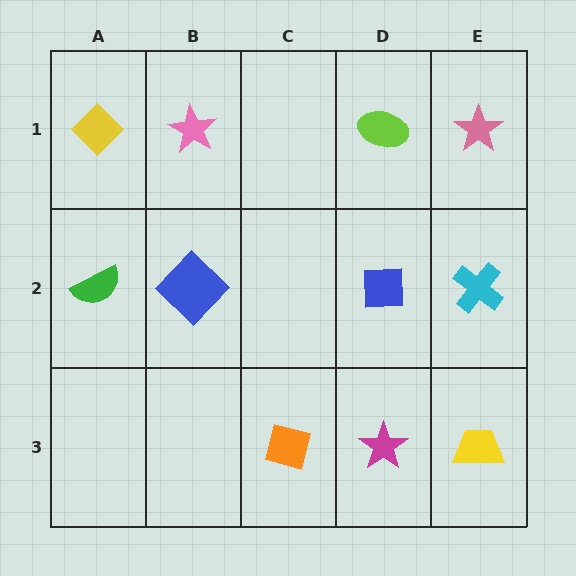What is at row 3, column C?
An orange square.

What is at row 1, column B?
A pink star.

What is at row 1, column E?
A pink star.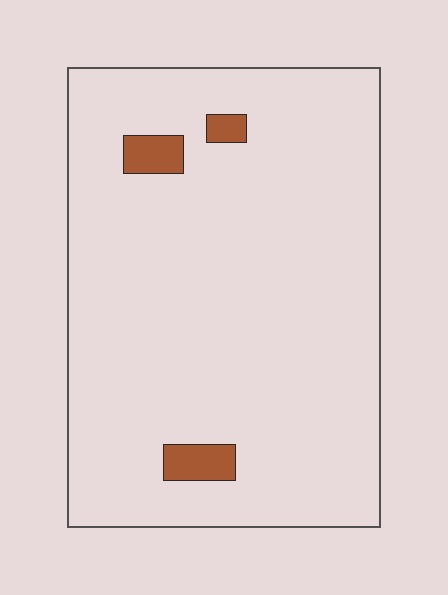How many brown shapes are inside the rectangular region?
3.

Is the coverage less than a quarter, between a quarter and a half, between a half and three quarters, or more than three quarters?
Less than a quarter.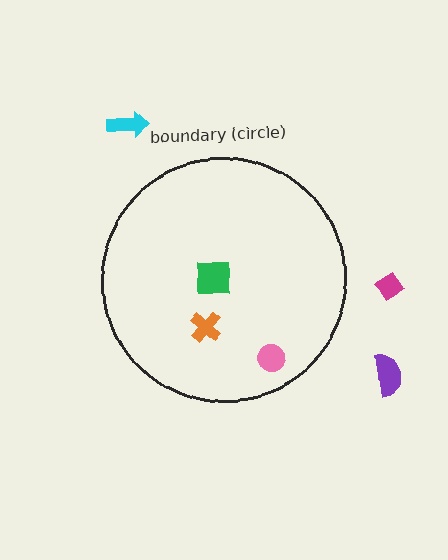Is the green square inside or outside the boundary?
Inside.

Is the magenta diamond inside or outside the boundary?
Outside.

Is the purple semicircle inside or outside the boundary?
Outside.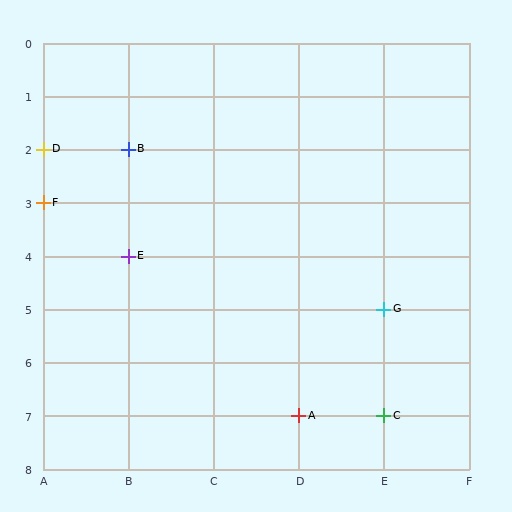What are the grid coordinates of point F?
Point F is at grid coordinates (A, 3).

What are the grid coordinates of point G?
Point G is at grid coordinates (E, 5).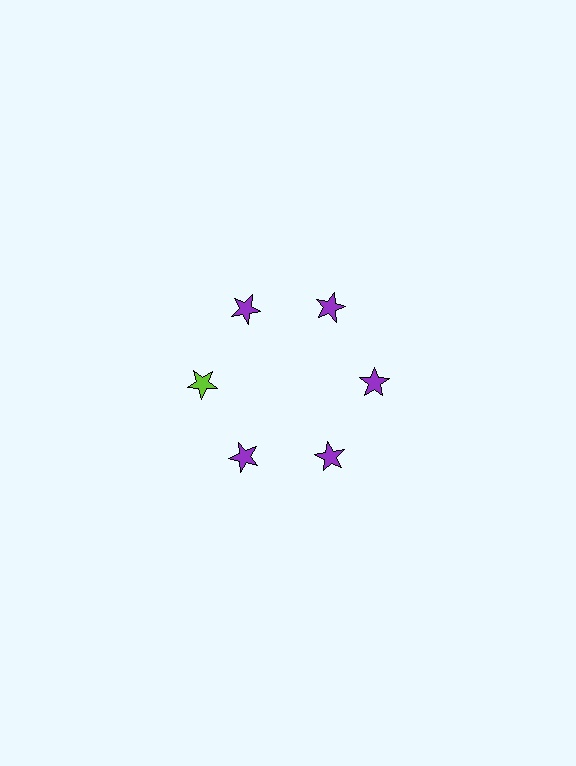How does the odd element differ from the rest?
It has a different color: lime instead of purple.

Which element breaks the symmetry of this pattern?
The lime star at roughly the 9 o'clock position breaks the symmetry. All other shapes are purple stars.